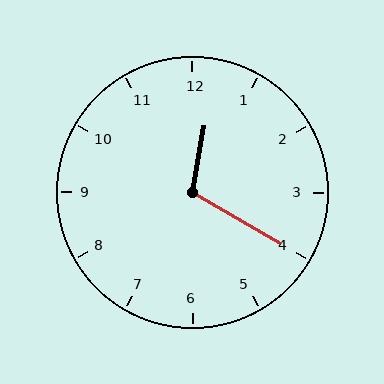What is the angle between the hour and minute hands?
Approximately 110 degrees.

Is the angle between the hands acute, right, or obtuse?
It is obtuse.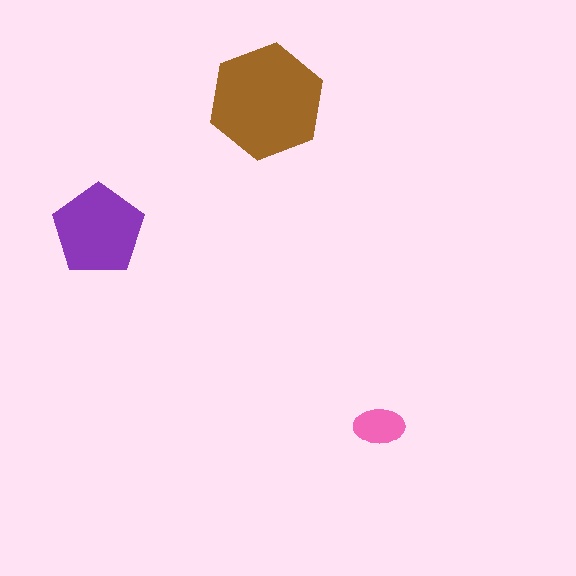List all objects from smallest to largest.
The pink ellipse, the purple pentagon, the brown hexagon.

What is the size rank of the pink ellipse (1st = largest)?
3rd.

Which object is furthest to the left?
The purple pentagon is leftmost.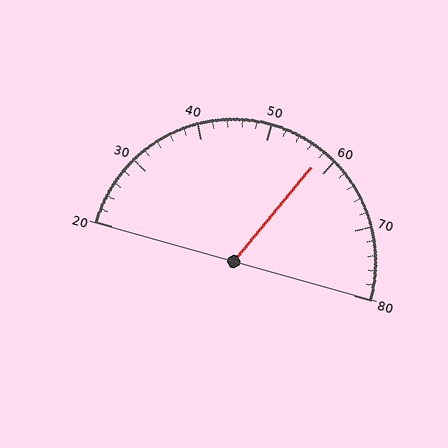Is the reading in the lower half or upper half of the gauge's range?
The reading is in the upper half of the range (20 to 80).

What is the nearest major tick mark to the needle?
The nearest major tick mark is 60.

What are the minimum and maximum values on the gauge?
The gauge ranges from 20 to 80.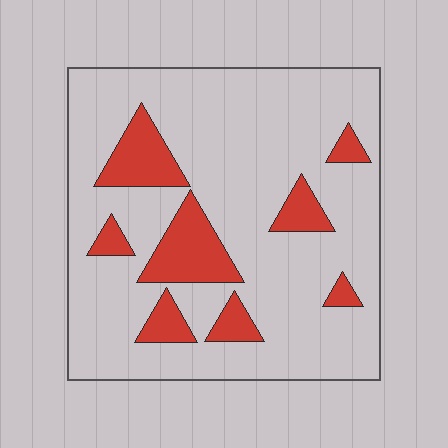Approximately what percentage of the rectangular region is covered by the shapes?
Approximately 20%.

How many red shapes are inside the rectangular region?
8.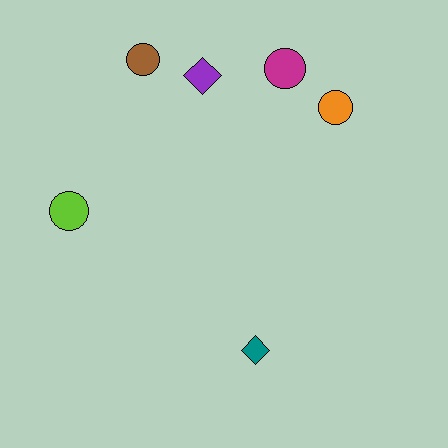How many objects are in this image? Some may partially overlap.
There are 6 objects.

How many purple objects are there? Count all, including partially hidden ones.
There is 1 purple object.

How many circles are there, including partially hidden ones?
There are 4 circles.